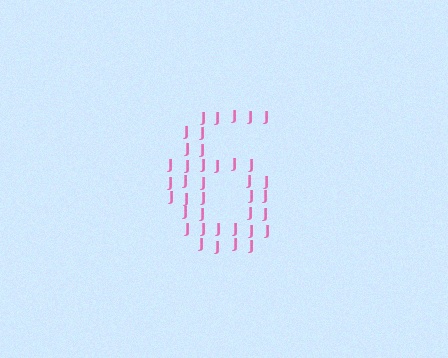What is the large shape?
The large shape is the digit 6.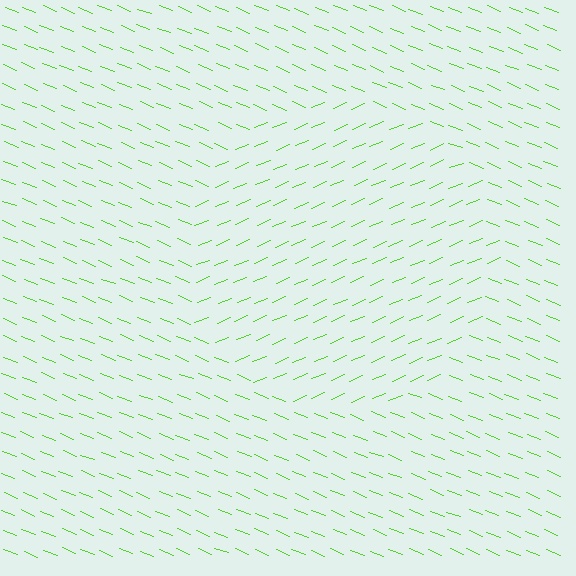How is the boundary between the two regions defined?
The boundary is defined purely by a change in line orientation (approximately 45 degrees difference). All lines are the same color and thickness.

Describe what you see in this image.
The image is filled with small lime line segments. A circle region in the image has lines oriented differently from the surrounding lines, creating a visible texture boundary.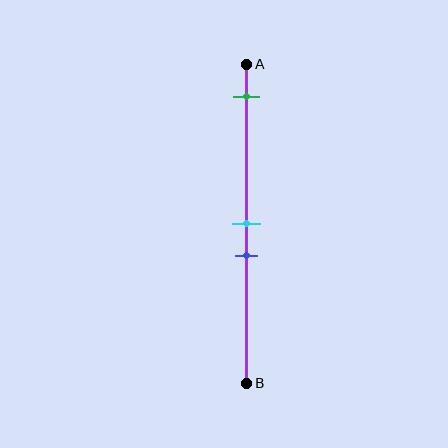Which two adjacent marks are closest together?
The cyan and blue marks are the closest adjacent pair.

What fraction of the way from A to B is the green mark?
The green mark is approximately 10% (0.1) of the way from A to B.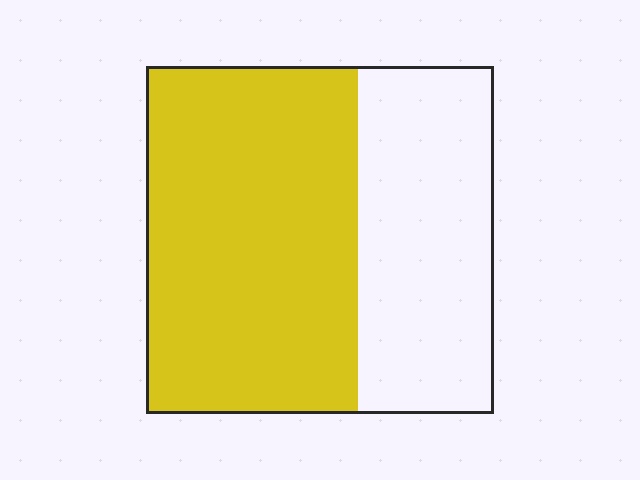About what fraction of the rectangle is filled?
About three fifths (3/5).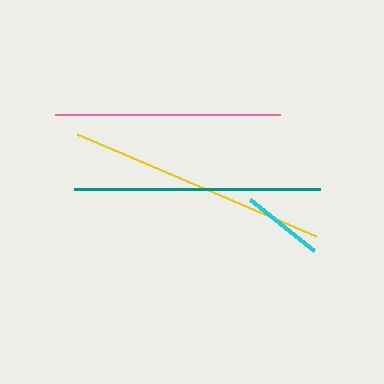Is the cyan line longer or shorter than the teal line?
The teal line is longer than the cyan line.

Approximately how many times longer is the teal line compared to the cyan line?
The teal line is approximately 3.0 times the length of the cyan line.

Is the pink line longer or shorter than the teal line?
The teal line is longer than the pink line.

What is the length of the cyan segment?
The cyan segment is approximately 82 pixels long.